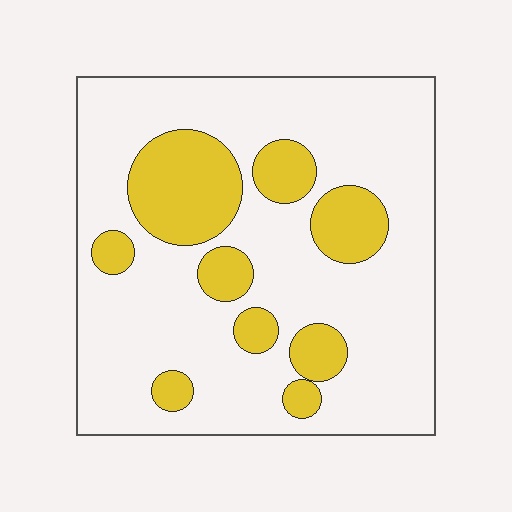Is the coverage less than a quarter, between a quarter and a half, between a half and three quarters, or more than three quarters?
Less than a quarter.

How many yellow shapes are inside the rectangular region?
9.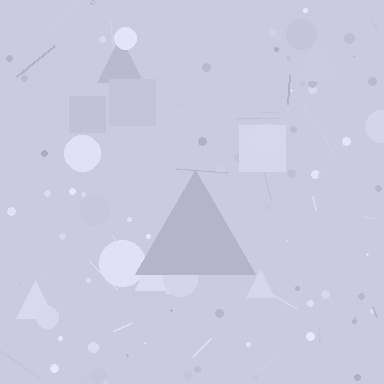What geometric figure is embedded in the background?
A triangle is embedded in the background.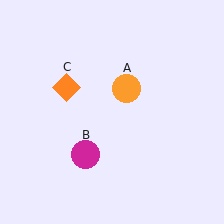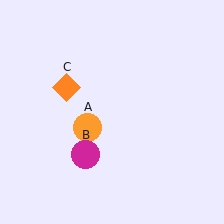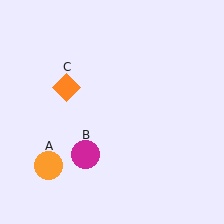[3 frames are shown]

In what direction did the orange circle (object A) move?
The orange circle (object A) moved down and to the left.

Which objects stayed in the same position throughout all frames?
Magenta circle (object B) and orange diamond (object C) remained stationary.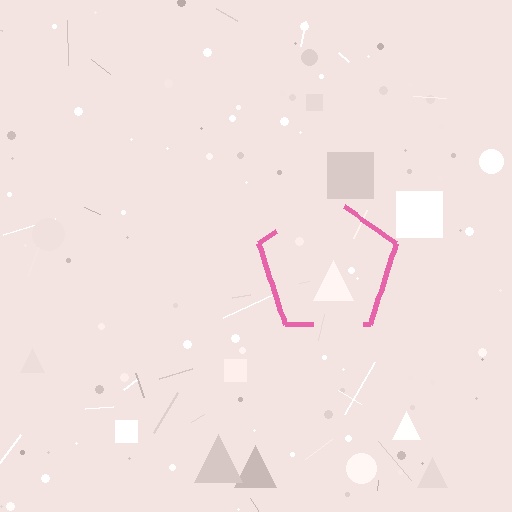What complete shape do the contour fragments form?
The contour fragments form a pentagon.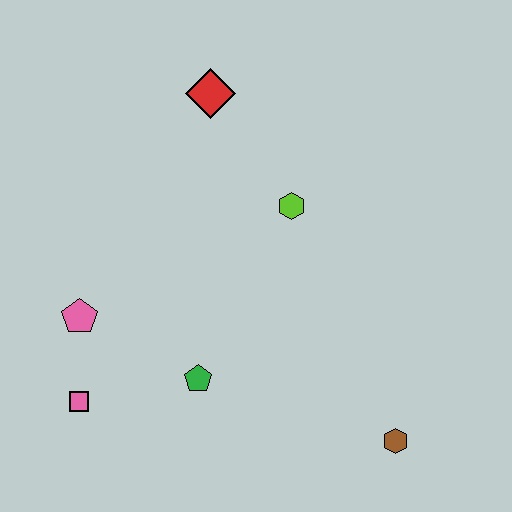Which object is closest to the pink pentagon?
The pink square is closest to the pink pentagon.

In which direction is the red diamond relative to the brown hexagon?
The red diamond is above the brown hexagon.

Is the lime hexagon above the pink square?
Yes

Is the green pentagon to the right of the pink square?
Yes